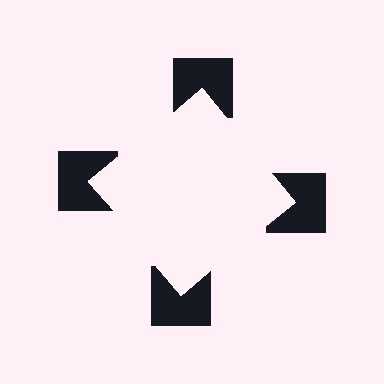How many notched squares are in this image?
There are 4 — one at each vertex of the illusory square.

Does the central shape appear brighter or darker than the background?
It typically appears slightly brighter than the background, even though no actual brightness change is drawn.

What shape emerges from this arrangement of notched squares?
An illusory square — its edges are inferred from the aligned wedge cuts in the notched squares, not physically drawn.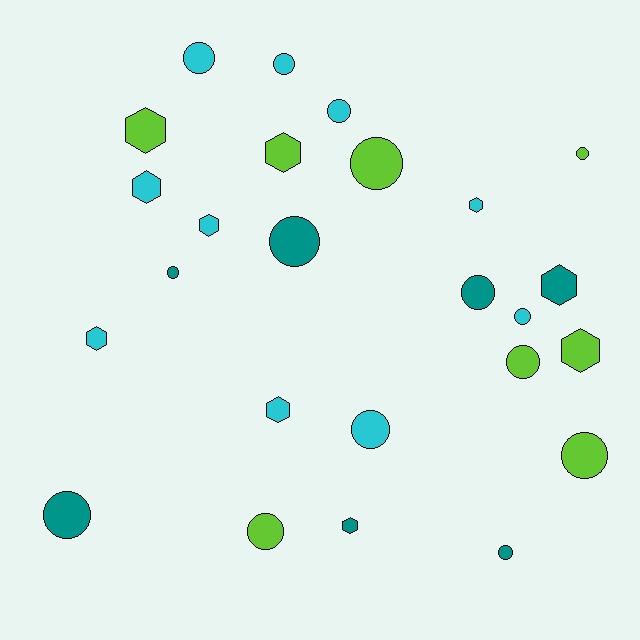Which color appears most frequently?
Cyan, with 10 objects.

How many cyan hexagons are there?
There are 5 cyan hexagons.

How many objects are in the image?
There are 25 objects.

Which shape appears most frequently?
Circle, with 15 objects.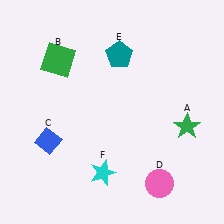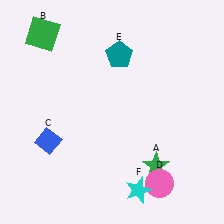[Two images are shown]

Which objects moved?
The objects that moved are: the green star (A), the green square (B), the cyan star (F).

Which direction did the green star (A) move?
The green star (A) moved down.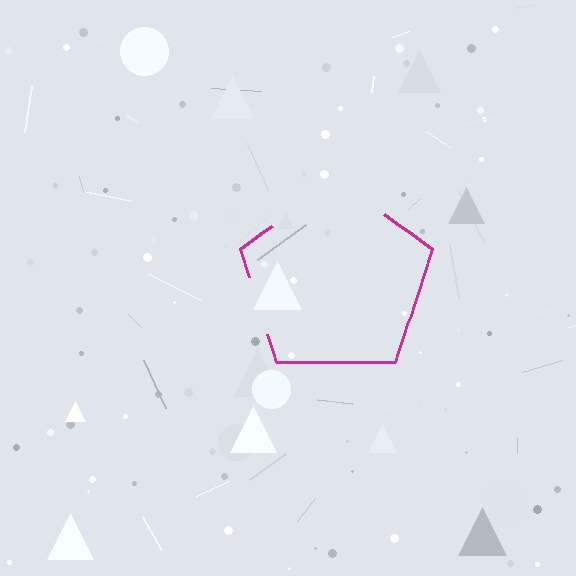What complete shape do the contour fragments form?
The contour fragments form a pentagon.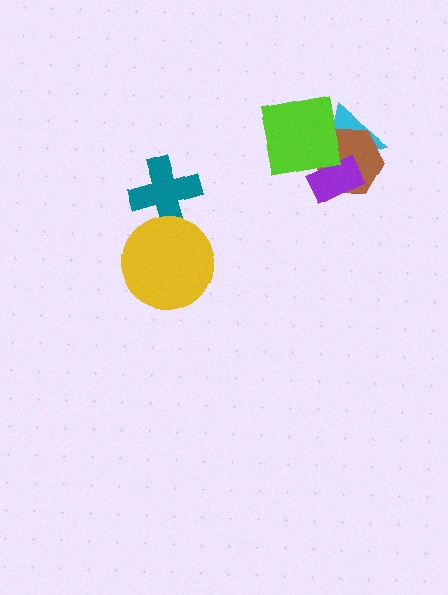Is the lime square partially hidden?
No, no other shape covers it.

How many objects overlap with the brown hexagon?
3 objects overlap with the brown hexagon.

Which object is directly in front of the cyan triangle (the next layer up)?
The brown hexagon is directly in front of the cyan triangle.